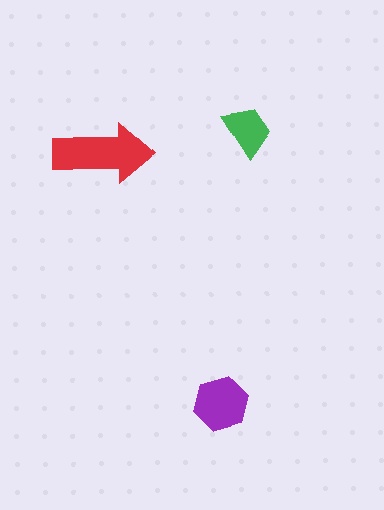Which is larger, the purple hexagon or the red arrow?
The red arrow.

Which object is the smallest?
The green trapezoid.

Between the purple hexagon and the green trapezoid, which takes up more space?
The purple hexagon.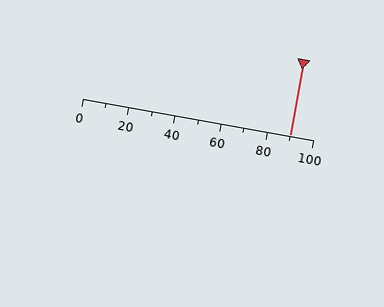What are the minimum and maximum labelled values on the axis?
The axis runs from 0 to 100.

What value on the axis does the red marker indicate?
The marker indicates approximately 90.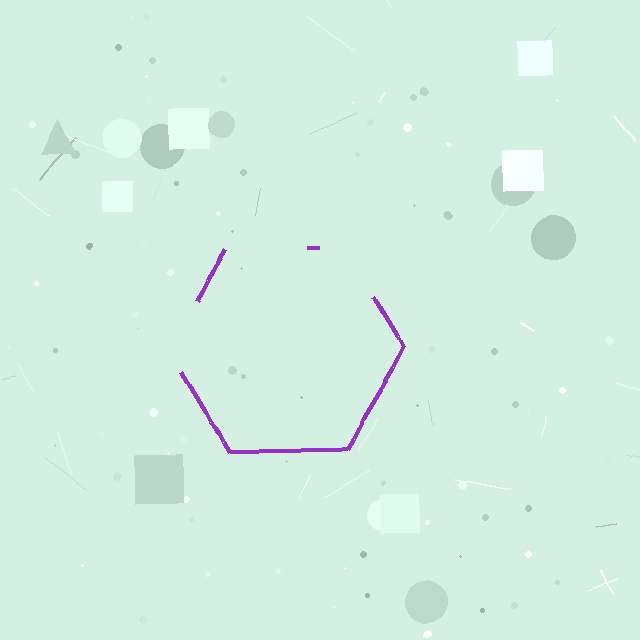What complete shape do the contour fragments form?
The contour fragments form a hexagon.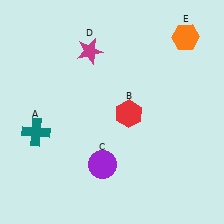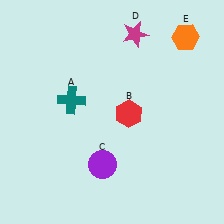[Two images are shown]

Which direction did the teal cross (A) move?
The teal cross (A) moved right.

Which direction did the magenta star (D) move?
The magenta star (D) moved right.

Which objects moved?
The objects that moved are: the teal cross (A), the magenta star (D).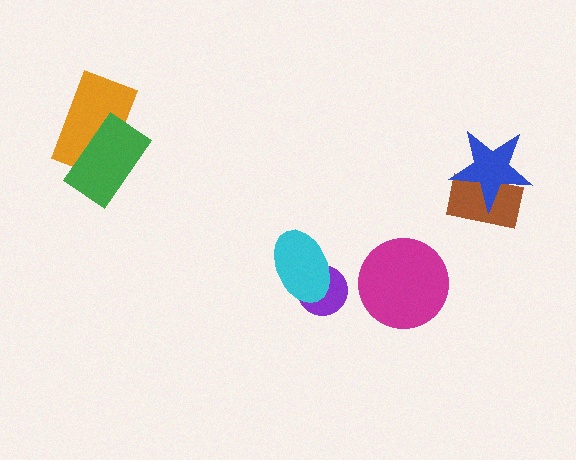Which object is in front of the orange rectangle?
The green rectangle is in front of the orange rectangle.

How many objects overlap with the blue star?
1 object overlaps with the blue star.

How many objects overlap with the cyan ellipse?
1 object overlaps with the cyan ellipse.